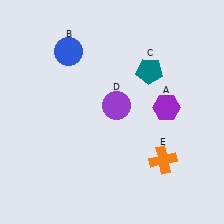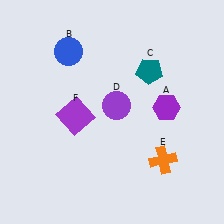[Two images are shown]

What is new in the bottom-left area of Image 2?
A purple square (F) was added in the bottom-left area of Image 2.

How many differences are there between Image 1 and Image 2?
There is 1 difference between the two images.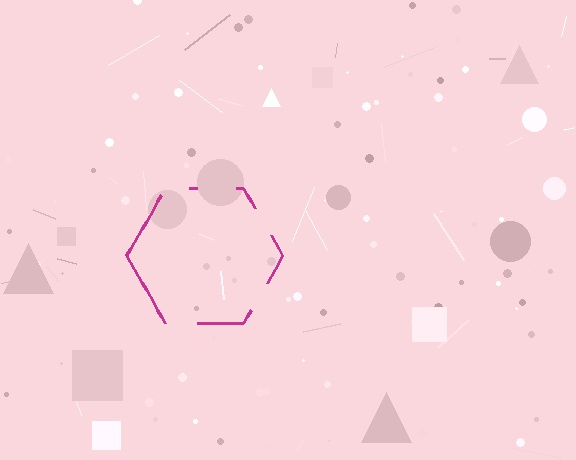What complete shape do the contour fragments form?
The contour fragments form a hexagon.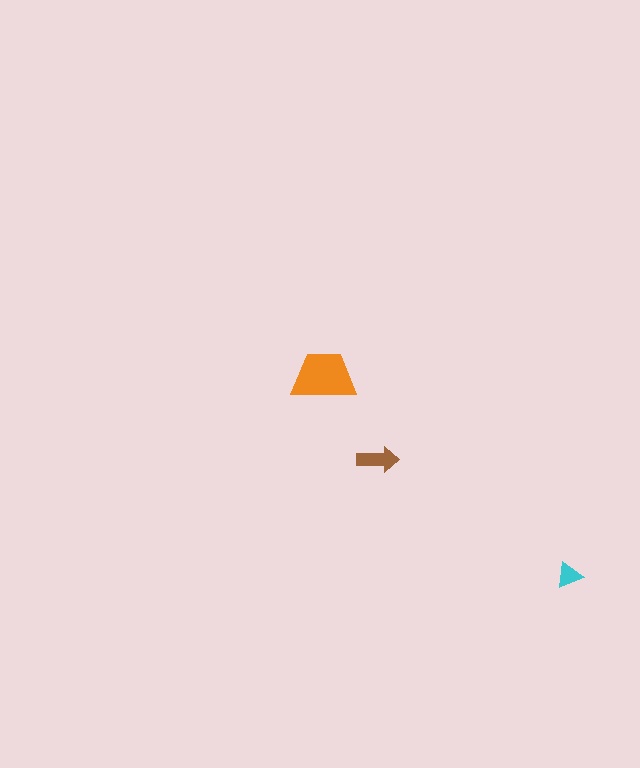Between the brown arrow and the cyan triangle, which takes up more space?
The brown arrow.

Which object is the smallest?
The cyan triangle.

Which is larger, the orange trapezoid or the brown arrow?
The orange trapezoid.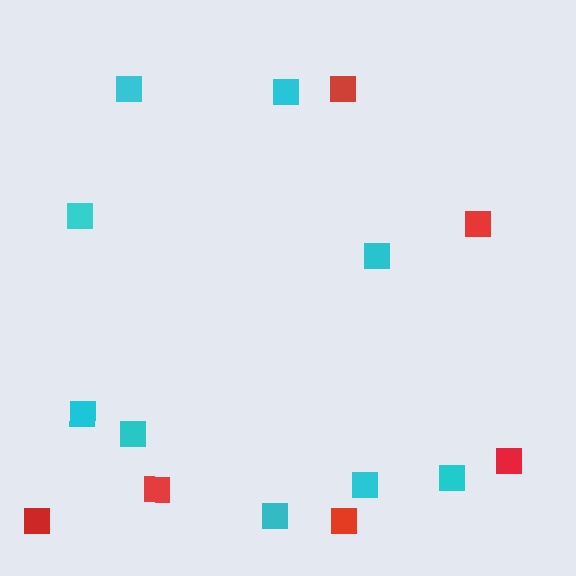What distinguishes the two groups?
There are 2 groups: one group of red squares (6) and one group of cyan squares (9).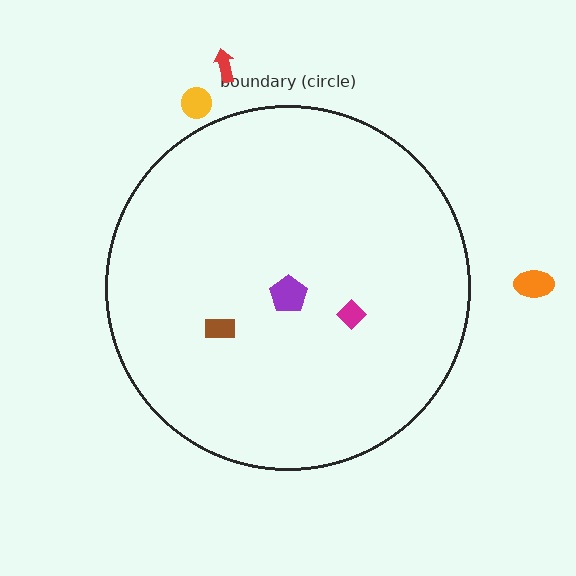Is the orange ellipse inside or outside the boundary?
Outside.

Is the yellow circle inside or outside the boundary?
Outside.